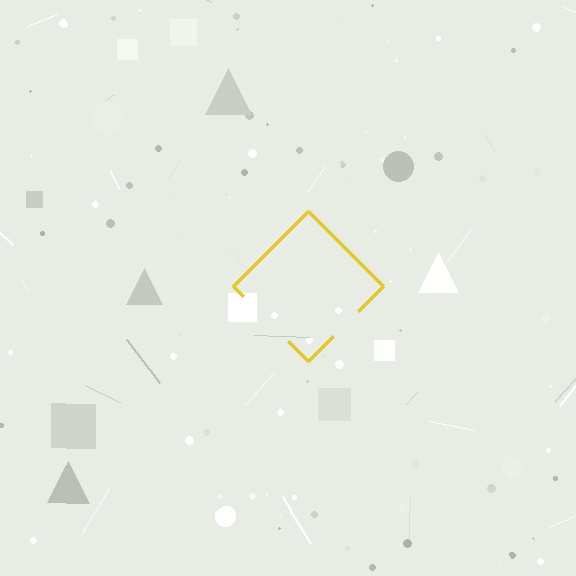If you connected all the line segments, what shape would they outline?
They would outline a diamond.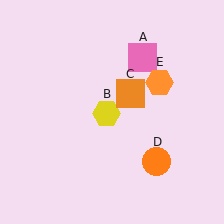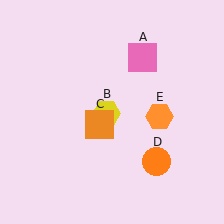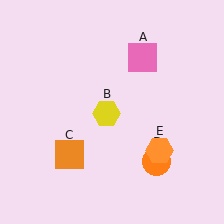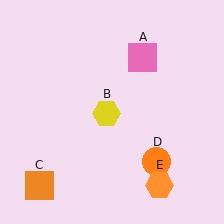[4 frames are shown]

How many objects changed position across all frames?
2 objects changed position: orange square (object C), orange hexagon (object E).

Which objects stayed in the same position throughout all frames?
Pink square (object A) and yellow hexagon (object B) and orange circle (object D) remained stationary.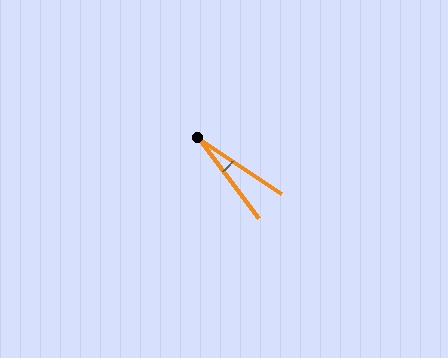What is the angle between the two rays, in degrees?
Approximately 19 degrees.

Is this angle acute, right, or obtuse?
It is acute.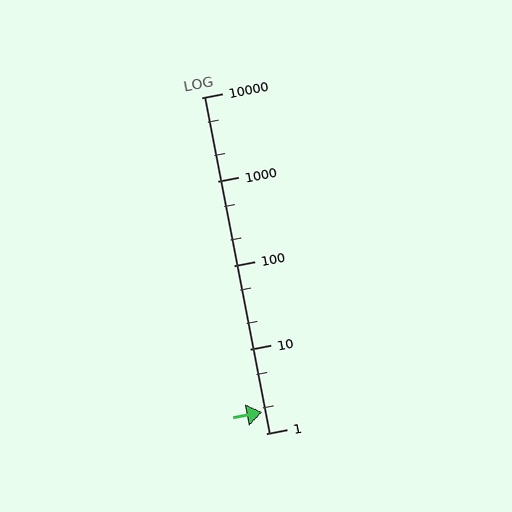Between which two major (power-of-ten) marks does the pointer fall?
The pointer is between 1 and 10.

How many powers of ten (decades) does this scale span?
The scale spans 4 decades, from 1 to 10000.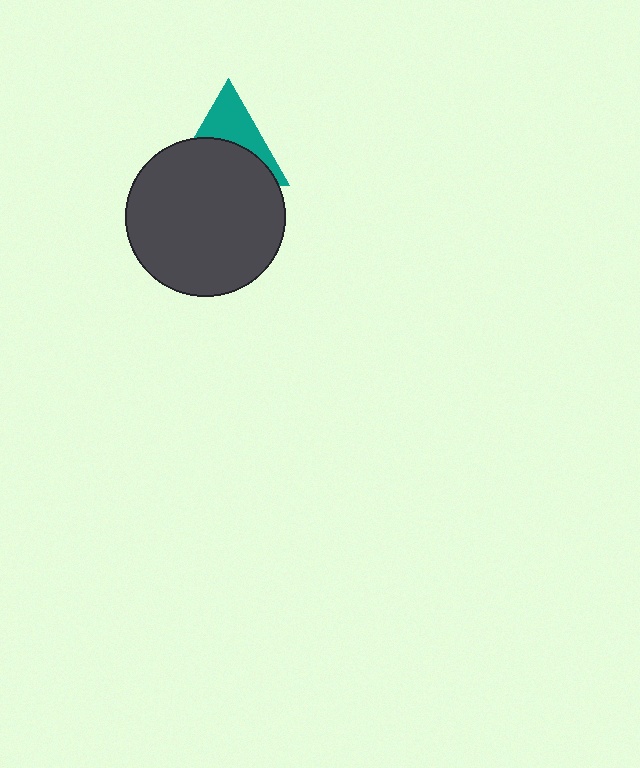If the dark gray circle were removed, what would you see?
You would see the complete teal triangle.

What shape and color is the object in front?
The object in front is a dark gray circle.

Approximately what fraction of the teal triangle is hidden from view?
Roughly 57% of the teal triangle is hidden behind the dark gray circle.